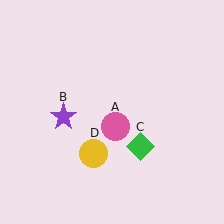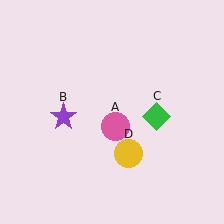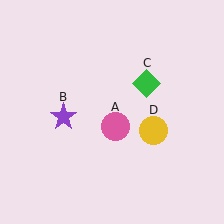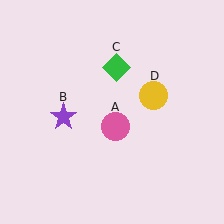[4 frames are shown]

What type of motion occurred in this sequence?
The green diamond (object C), yellow circle (object D) rotated counterclockwise around the center of the scene.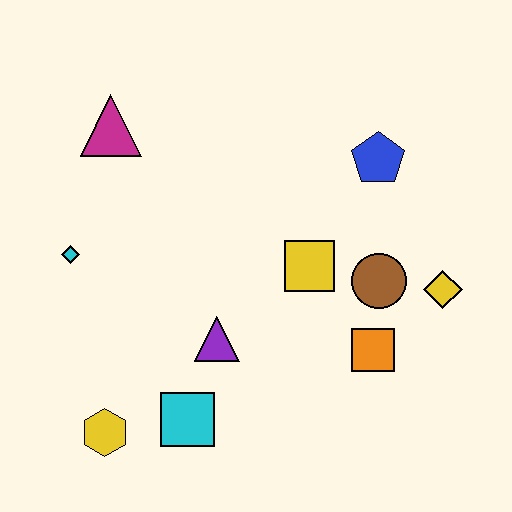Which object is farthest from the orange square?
The magenta triangle is farthest from the orange square.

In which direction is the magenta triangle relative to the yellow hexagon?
The magenta triangle is above the yellow hexagon.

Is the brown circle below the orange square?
No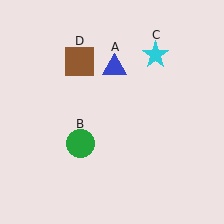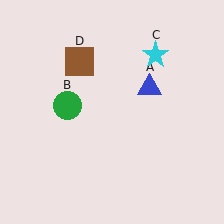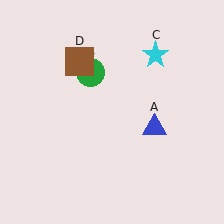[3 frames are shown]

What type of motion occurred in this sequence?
The blue triangle (object A), green circle (object B) rotated clockwise around the center of the scene.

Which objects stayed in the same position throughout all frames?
Cyan star (object C) and brown square (object D) remained stationary.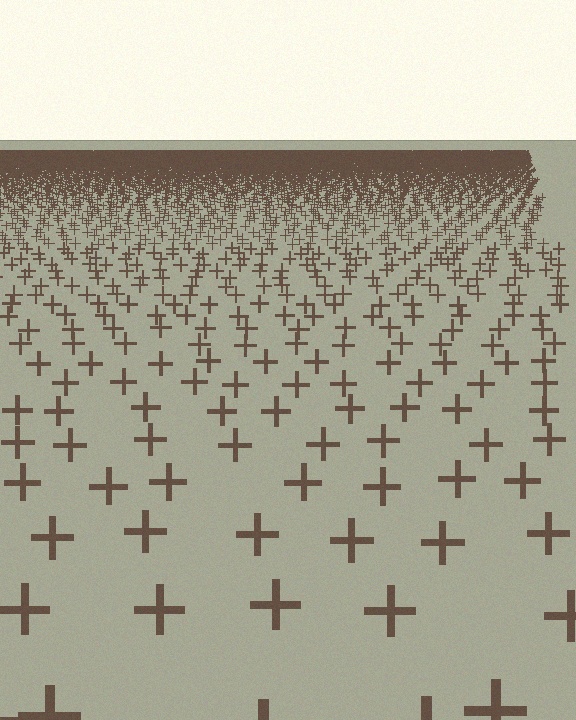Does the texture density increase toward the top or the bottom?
Density increases toward the top.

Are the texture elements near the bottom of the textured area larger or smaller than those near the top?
Larger. Near the bottom, elements are closer to the viewer and appear at a bigger on-screen size.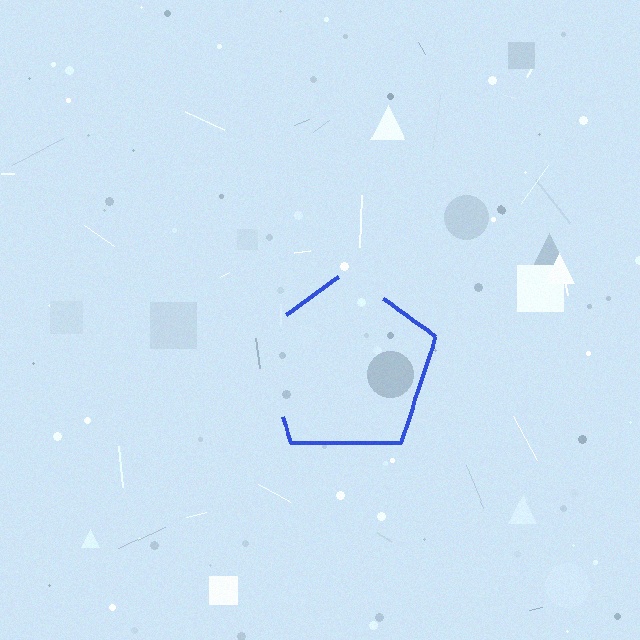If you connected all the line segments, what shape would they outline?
They would outline a pentagon.